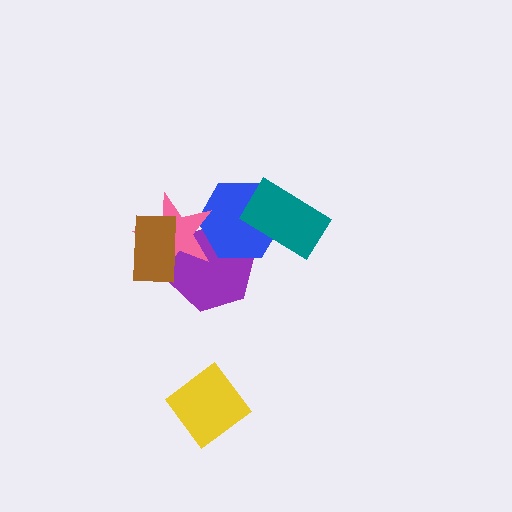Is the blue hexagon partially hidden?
Yes, it is partially covered by another shape.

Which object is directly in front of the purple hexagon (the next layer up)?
The blue hexagon is directly in front of the purple hexagon.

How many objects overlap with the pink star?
3 objects overlap with the pink star.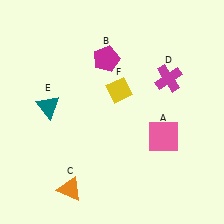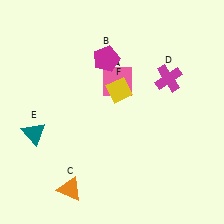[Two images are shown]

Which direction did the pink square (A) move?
The pink square (A) moved up.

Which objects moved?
The objects that moved are: the pink square (A), the teal triangle (E).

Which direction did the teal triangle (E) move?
The teal triangle (E) moved down.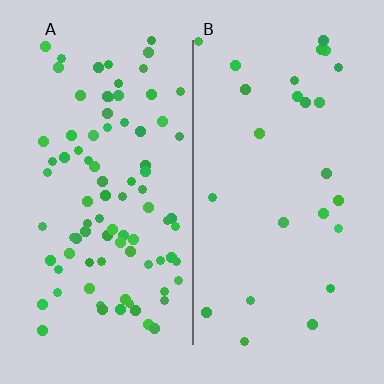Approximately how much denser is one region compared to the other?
Approximately 3.4× — region A over region B.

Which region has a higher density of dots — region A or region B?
A (the left).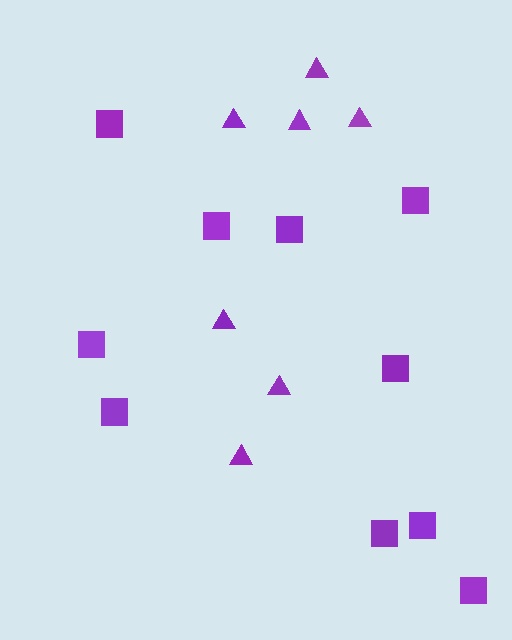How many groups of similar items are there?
There are 2 groups: one group of squares (10) and one group of triangles (7).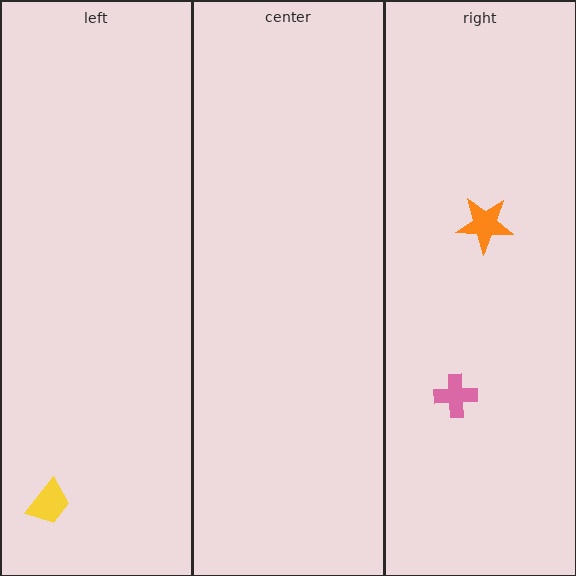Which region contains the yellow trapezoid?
The left region.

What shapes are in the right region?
The orange star, the pink cross.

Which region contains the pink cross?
The right region.